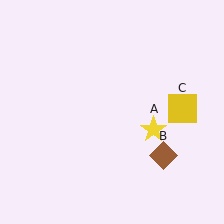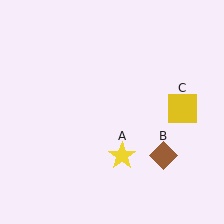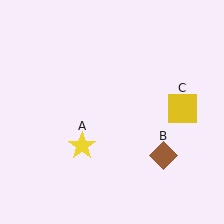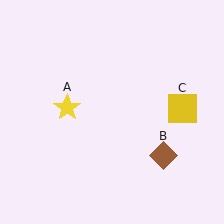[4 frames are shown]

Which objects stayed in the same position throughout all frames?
Brown diamond (object B) and yellow square (object C) remained stationary.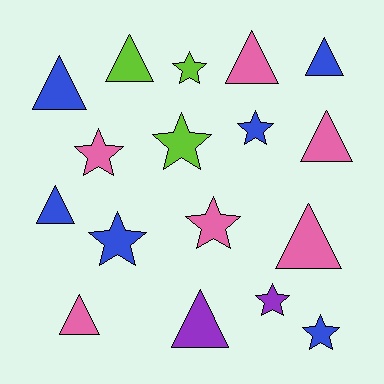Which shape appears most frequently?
Triangle, with 9 objects.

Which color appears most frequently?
Blue, with 6 objects.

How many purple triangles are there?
There is 1 purple triangle.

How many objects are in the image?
There are 17 objects.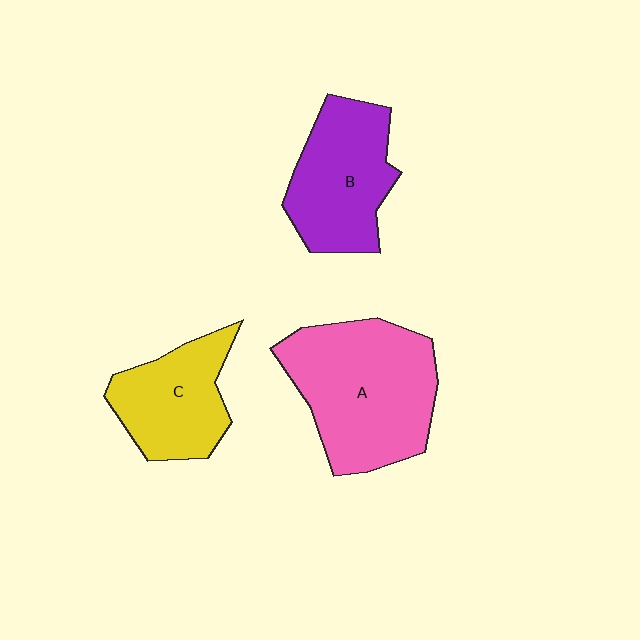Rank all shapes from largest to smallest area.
From largest to smallest: A (pink), B (purple), C (yellow).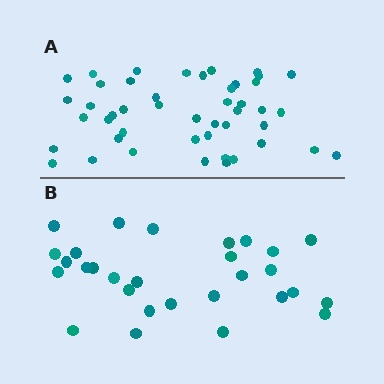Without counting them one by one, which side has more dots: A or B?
Region A (the top region) has more dots.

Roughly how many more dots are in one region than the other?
Region A has approximately 15 more dots than region B.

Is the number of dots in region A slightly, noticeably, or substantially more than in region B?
Region A has substantially more. The ratio is roughly 1.6 to 1.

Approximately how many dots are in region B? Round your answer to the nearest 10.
About 30 dots. (The exact count is 29, which rounds to 30.)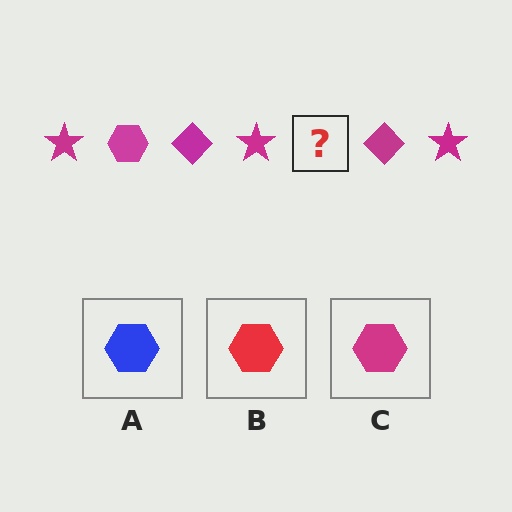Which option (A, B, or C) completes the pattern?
C.